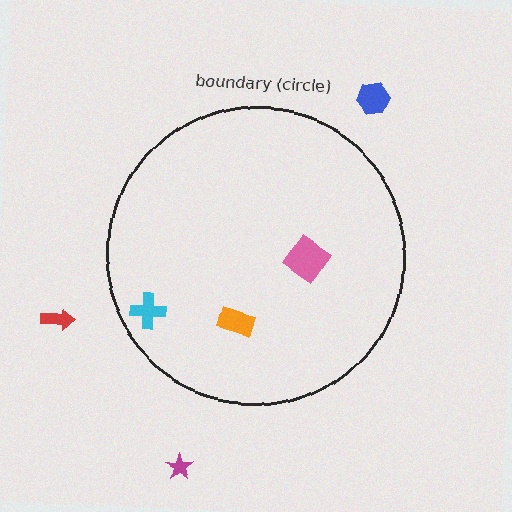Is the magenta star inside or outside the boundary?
Outside.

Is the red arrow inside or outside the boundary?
Outside.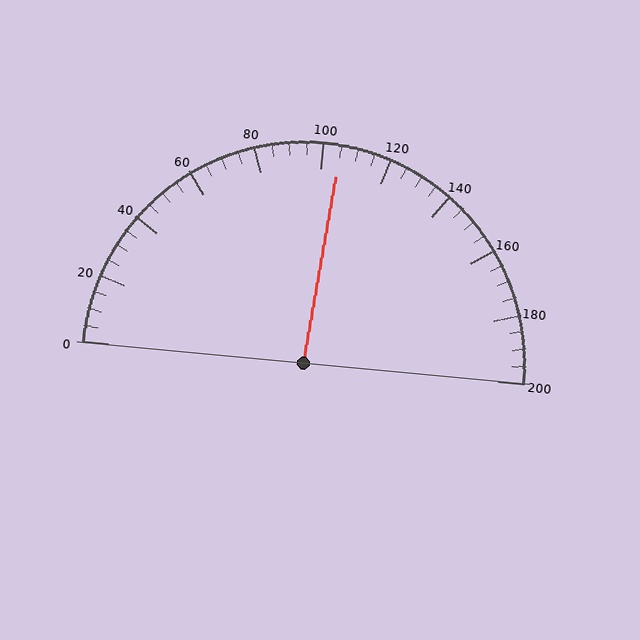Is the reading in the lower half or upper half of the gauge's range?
The reading is in the upper half of the range (0 to 200).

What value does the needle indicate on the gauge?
The needle indicates approximately 105.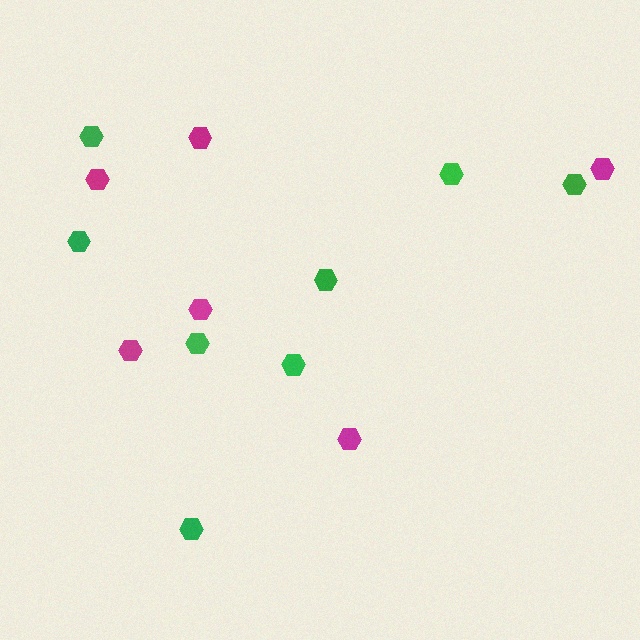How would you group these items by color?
There are 2 groups: one group of green hexagons (8) and one group of magenta hexagons (6).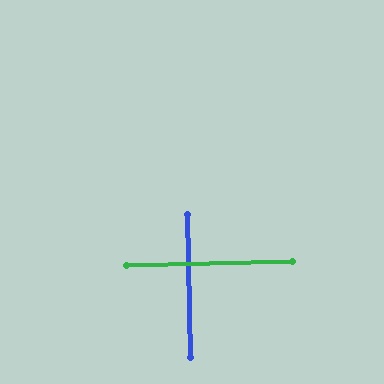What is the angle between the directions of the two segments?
Approximately 90 degrees.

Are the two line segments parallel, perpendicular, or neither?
Perpendicular — they meet at approximately 90°.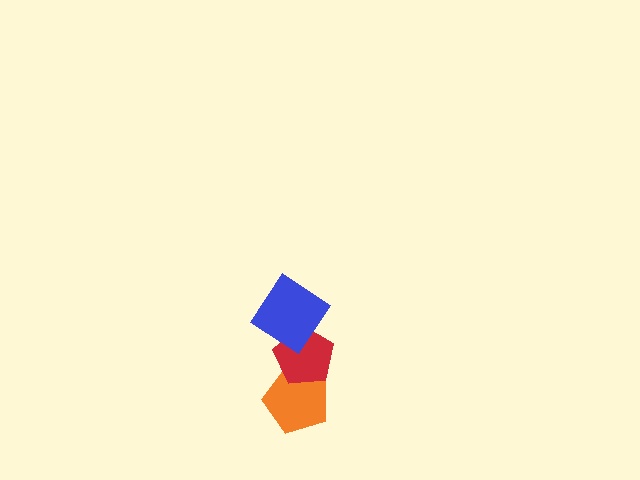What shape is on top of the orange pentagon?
The red pentagon is on top of the orange pentagon.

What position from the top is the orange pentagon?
The orange pentagon is 3rd from the top.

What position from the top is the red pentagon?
The red pentagon is 2nd from the top.